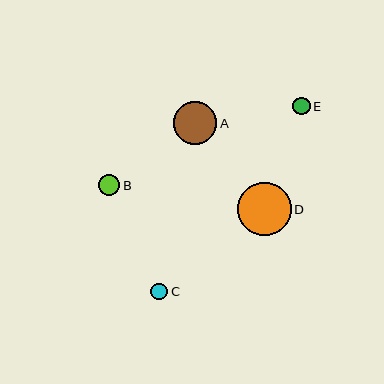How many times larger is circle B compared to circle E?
Circle B is approximately 1.2 times the size of circle E.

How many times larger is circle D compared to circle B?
Circle D is approximately 2.5 times the size of circle B.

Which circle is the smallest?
Circle C is the smallest with a size of approximately 17 pixels.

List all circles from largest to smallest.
From largest to smallest: D, A, B, E, C.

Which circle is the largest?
Circle D is the largest with a size of approximately 53 pixels.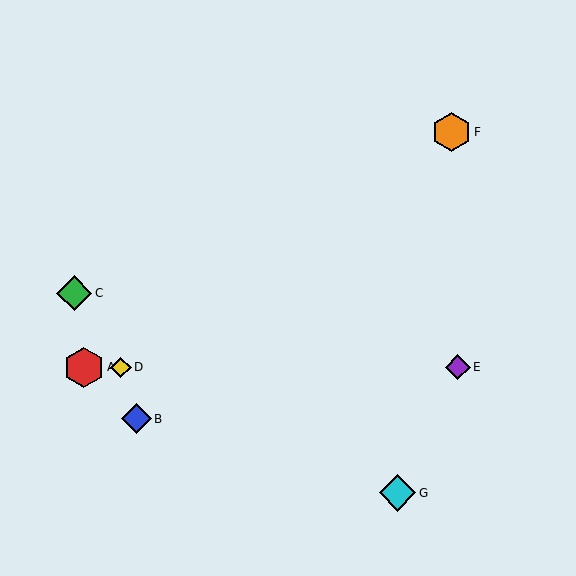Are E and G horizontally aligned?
No, E is at y≈367 and G is at y≈493.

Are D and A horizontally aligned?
Yes, both are at y≈367.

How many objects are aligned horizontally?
3 objects (A, D, E) are aligned horizontally.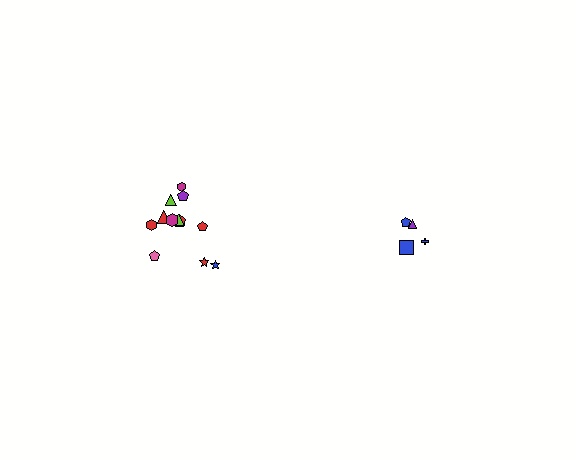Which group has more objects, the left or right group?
The left group.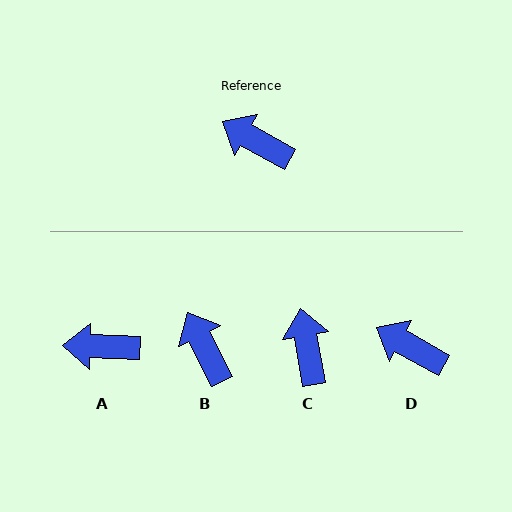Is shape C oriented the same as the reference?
No, it is off by about 51 degrees.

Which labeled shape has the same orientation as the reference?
D.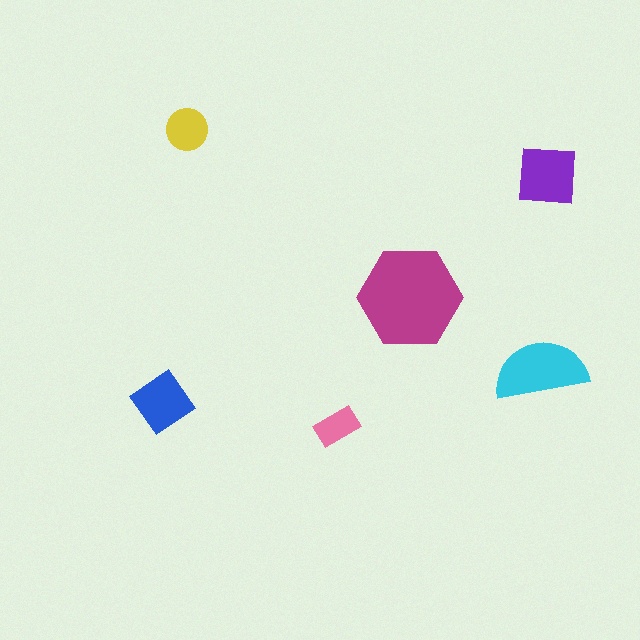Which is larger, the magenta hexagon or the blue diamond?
The magenta hexagon.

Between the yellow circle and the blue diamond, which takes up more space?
The blue diamond.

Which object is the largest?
The magenta hexagon.